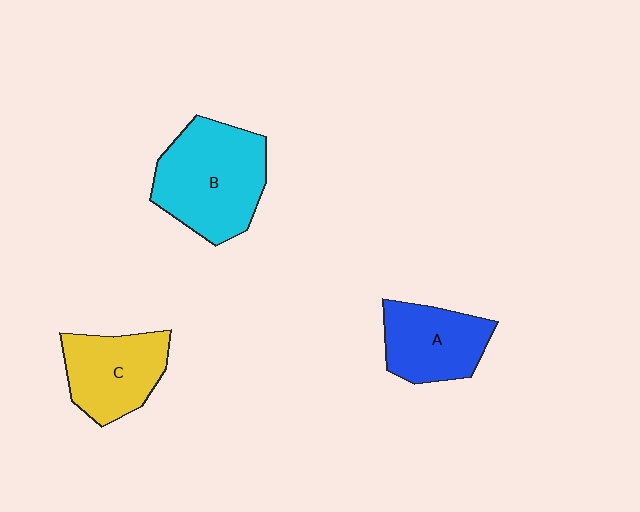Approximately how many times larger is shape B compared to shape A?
Approximately 1.5 times.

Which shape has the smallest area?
Shape A (blue).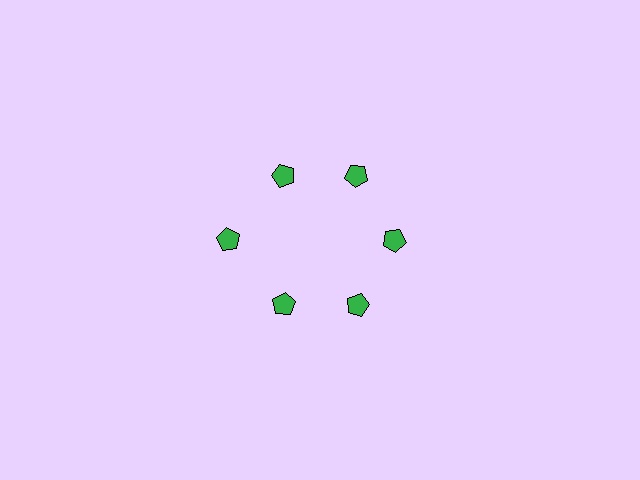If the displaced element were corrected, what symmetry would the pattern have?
It would have 6-fold rotational symmetry — the pattern would map onto itself every 60 degrees.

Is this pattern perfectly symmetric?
No. The 6 green pentagons are arranged in a ring, but one element near the 9 o'clock position is pushed outward from the center, breaking the 6-fold rotational symmetry.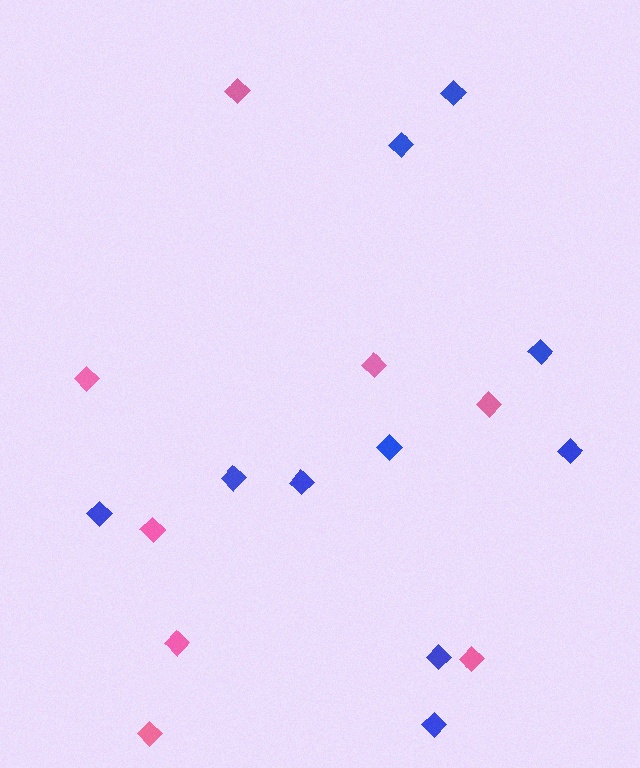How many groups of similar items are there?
There are 2 groups: one group of blue diamonds (10) and one group of pink diamonds (8).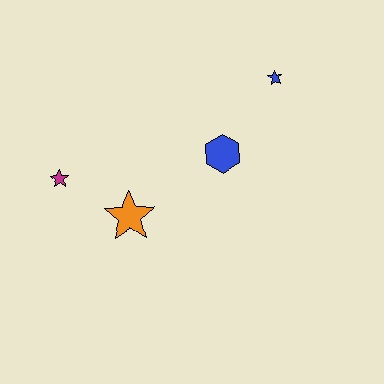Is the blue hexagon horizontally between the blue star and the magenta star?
Yes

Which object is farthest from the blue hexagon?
The magenta star is farthest from the blue hexagon.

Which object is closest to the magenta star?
The orange star is closest to the magenta star.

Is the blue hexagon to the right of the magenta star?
Yes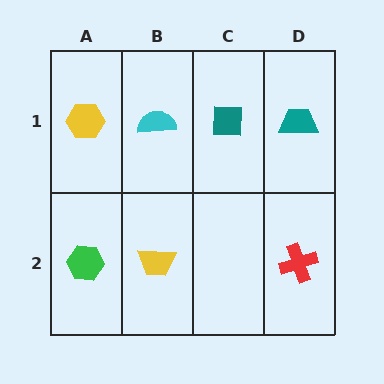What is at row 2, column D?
A red cross.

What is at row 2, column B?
A yellow trapezoid.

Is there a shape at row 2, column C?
No, that cell is empty.